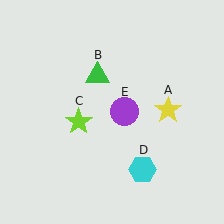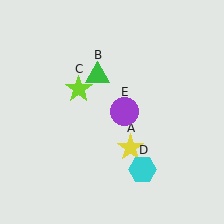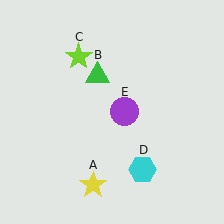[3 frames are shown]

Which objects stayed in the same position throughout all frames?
Green triangle (object B) and cyan hexagon (object D) and purple circle (object E) remained stationary.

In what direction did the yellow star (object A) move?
The yellow star (object A) moved down and to the left.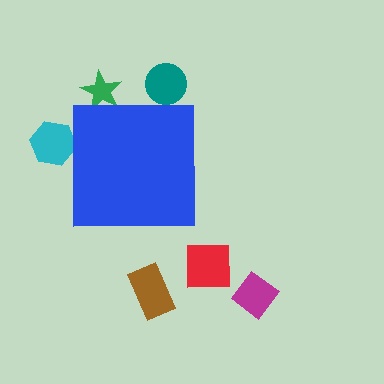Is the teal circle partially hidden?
Yes, the teal circle is partially hidden behind the blue square.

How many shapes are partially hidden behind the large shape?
3 shapes are partially hidden.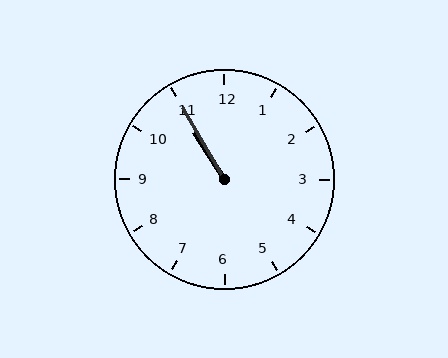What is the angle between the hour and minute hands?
Approximately 2 degrees.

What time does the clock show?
10:55.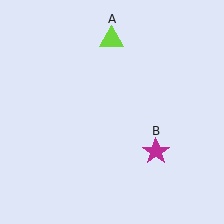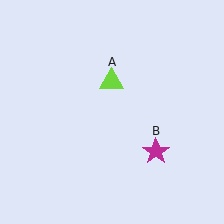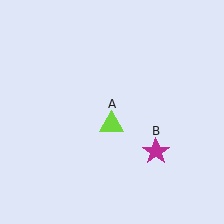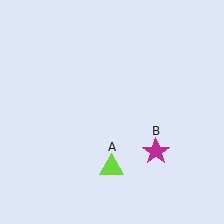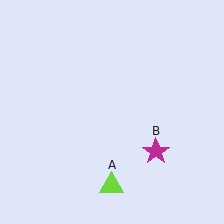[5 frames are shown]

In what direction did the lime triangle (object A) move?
The lime triangle (object A) moved down.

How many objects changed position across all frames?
1 object changed position: lime triangle (object A).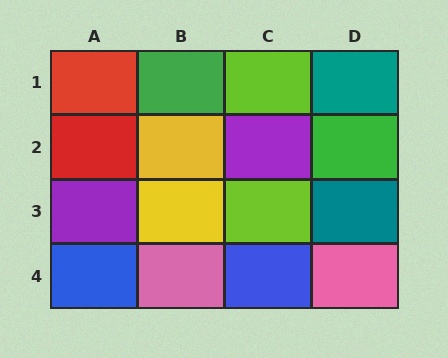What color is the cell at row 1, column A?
Red.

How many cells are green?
2 cells are green.